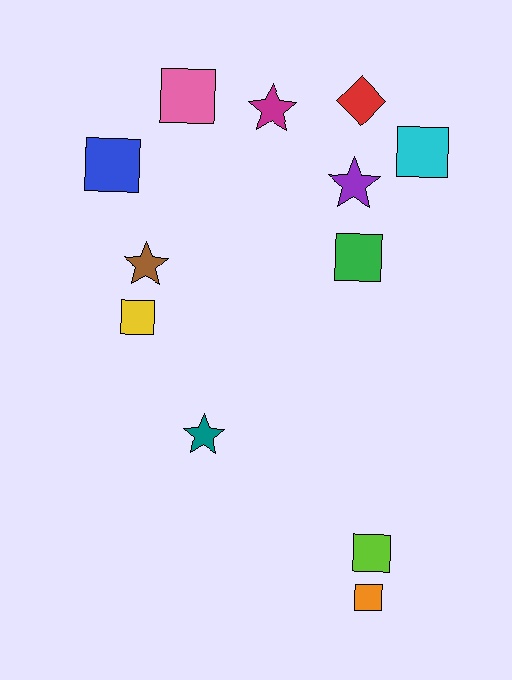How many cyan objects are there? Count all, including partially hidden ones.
There is 1 cyan object.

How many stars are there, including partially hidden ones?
There are 4 stars.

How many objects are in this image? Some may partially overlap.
There are 12 objects.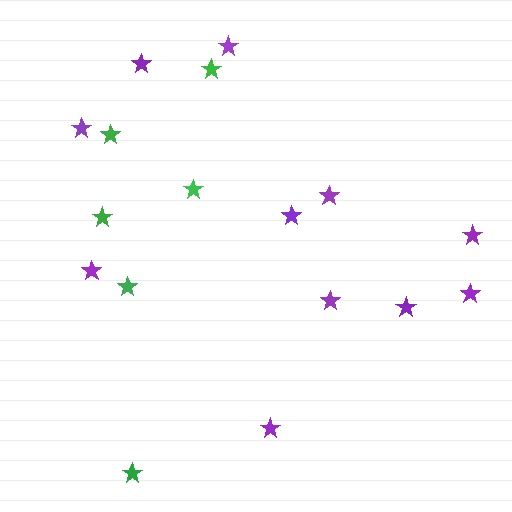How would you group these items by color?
There are 2 groups: one group of purple stars (11) and one group of green stars (6).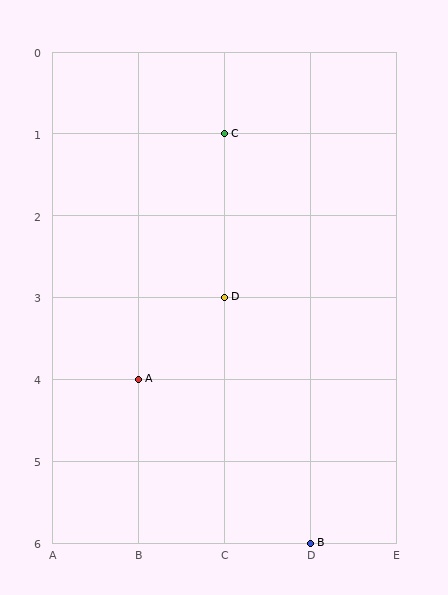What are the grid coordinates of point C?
Point C is at grid coordinates (C, 1).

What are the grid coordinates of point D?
Point D is at grid coordinates (C, 3).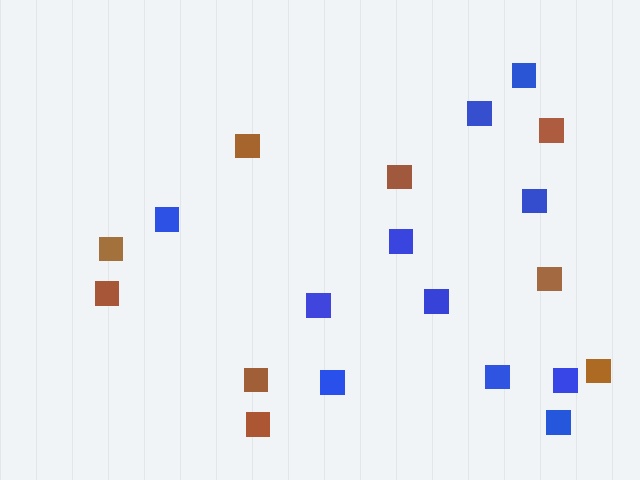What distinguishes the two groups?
There are 2 groups: one group of blue squares (11) and one group of brown squares (9).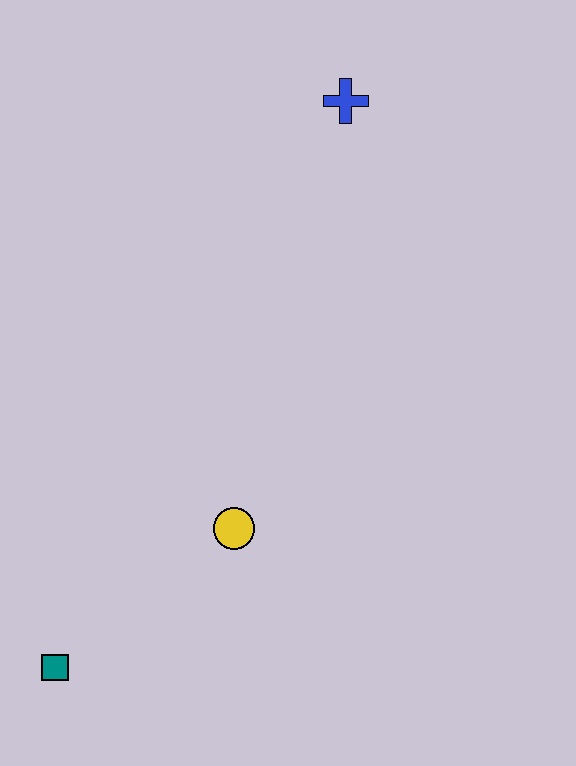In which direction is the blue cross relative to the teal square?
The blue cross is above the teal square.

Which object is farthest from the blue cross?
The teal square is farthest from the blue cross.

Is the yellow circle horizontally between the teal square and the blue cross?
Yes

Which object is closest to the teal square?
The yellow circle is closest to the teal square.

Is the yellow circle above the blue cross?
No